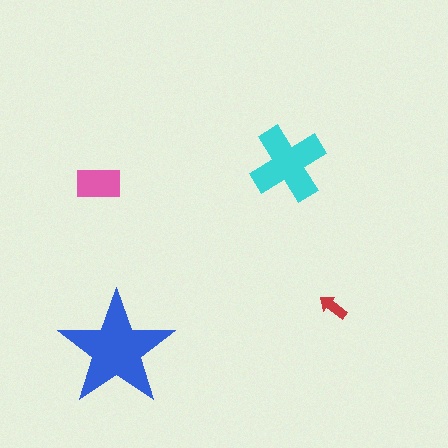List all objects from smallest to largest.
The red arrow, the pink rectangle, the cyan cross, the blue star.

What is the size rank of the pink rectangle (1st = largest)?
3rd.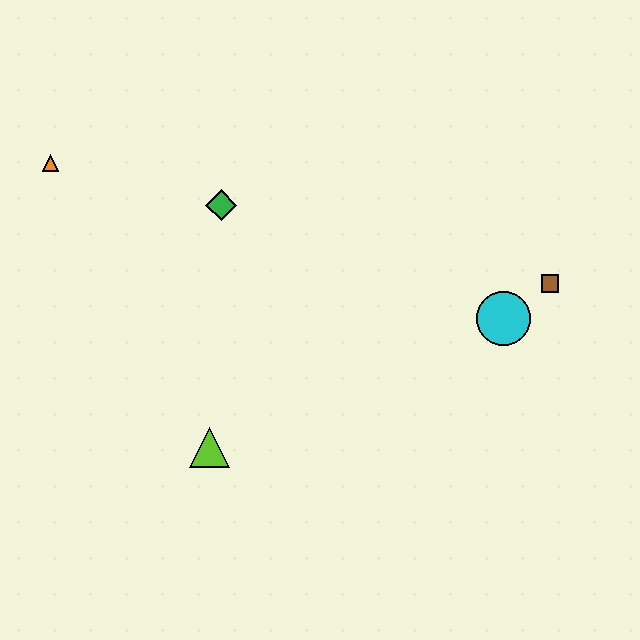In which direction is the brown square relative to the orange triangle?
The brown square is to the right of the orange triangle.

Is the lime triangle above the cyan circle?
No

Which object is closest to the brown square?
The cyan circle is closest to the brown square.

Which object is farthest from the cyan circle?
The orange triangle is farthest from the cyan circle.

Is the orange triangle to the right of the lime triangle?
No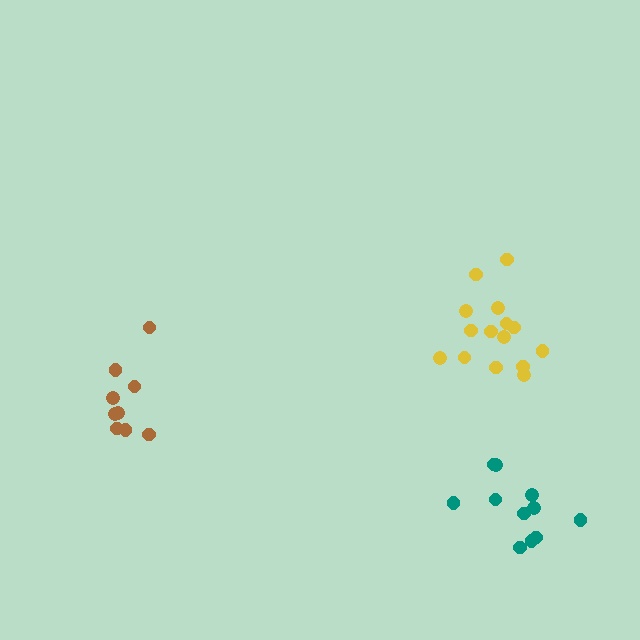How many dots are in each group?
Group 1: 11 dots, Group 2: 15 dots, Group 3: 9 dots (35 total).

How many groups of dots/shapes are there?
There are 3 groups.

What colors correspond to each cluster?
The clusters are colored: teal, yellow, brown.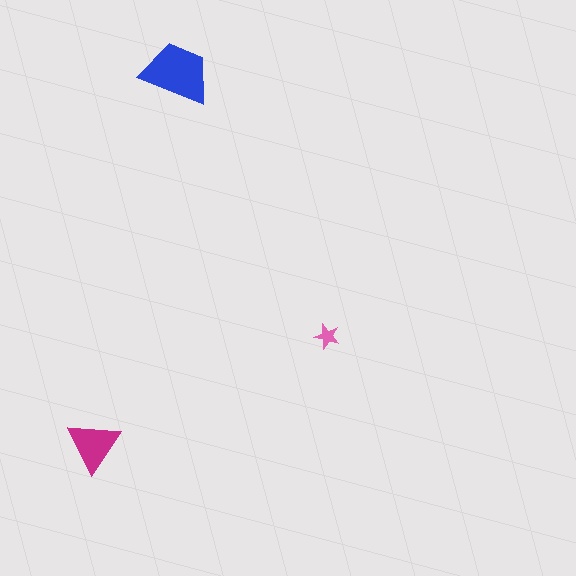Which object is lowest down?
The magenta triangle is bottommost.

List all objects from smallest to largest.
The pink star, the magenta triangle, the blue trapezoid.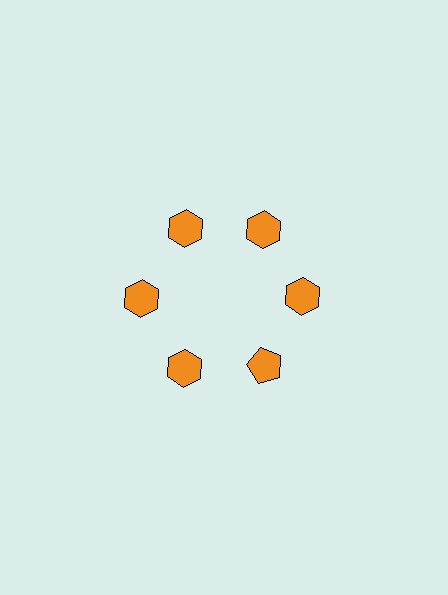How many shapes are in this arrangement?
There are 6 shapes arranged in a ring pattern.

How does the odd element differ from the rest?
It has a different shape: pentagon instead of hexagon.